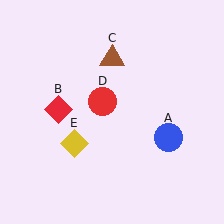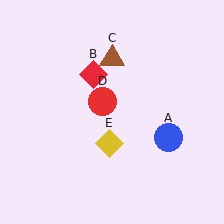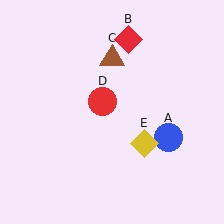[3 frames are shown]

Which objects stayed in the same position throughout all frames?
Blue circle (object A) and brown triangle (object C) and red circle (object D) remained stationary.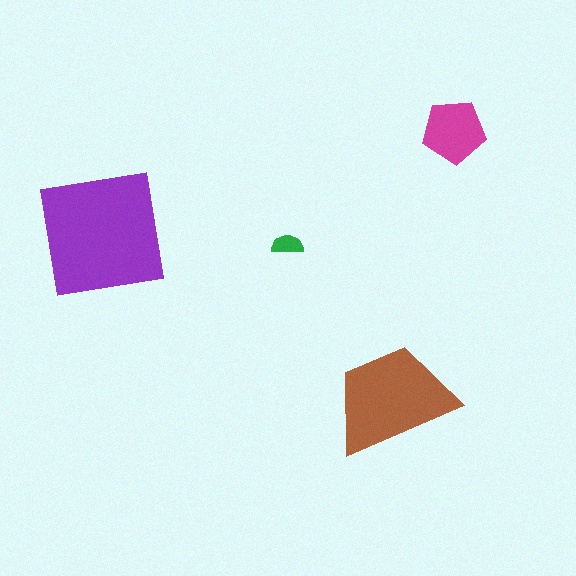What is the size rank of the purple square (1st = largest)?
1st.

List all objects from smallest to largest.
The green semicircle, the magenta pentagon, the brown trapezoid, the purple square.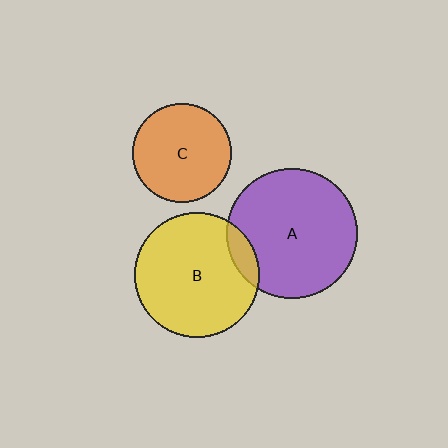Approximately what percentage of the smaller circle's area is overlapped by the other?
Approximately 10%.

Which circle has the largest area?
Circle A (purple).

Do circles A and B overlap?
Yes.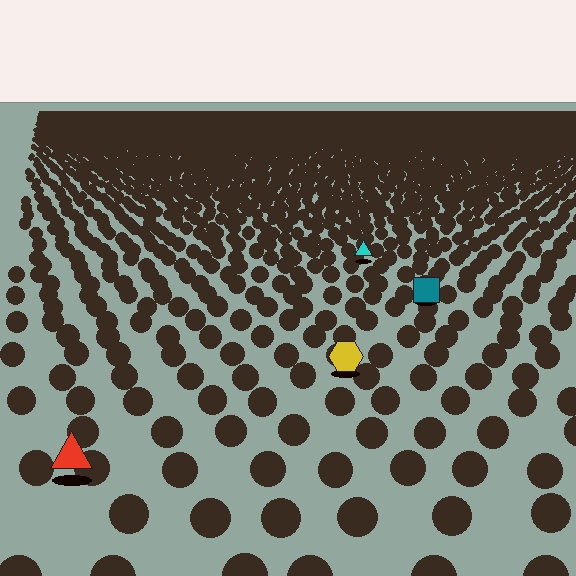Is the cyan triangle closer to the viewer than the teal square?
No. The teal square is closer — you can tell from the texture gradient: the ground texture is coarser near it.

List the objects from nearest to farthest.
From nearest to farthest: the red triangle, the yellow hexagon, the teal square, the cyan triangle.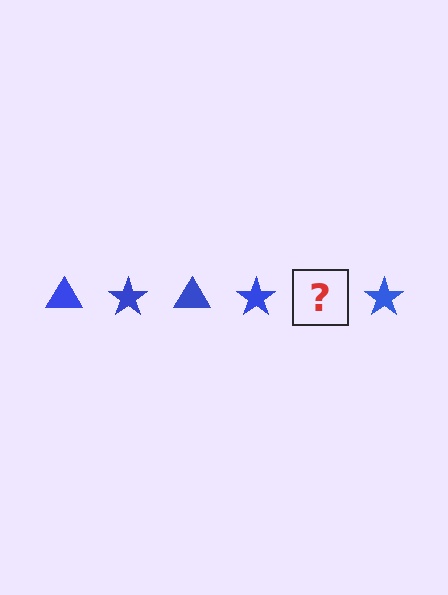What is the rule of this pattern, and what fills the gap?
The rule is that the pattern cycles through triangle, star shapes in blue. The gap should be filled with a blue triangle.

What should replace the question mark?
The question mark should be replaced with a blue triangle.